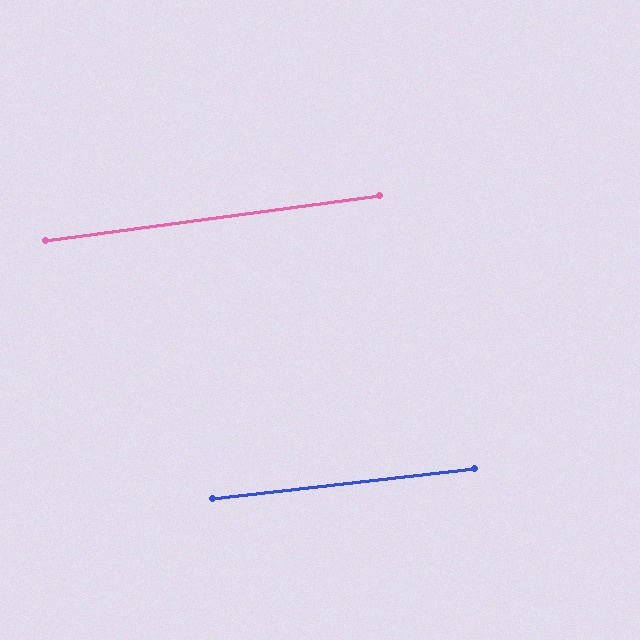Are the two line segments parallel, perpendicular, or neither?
Parallel — their directions differ by only 1.1°.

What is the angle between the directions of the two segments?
Approximately 1 degree.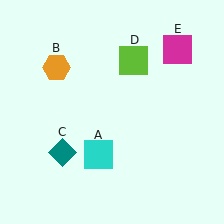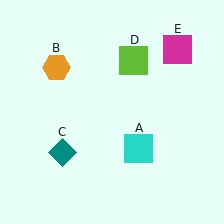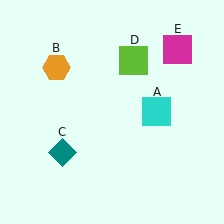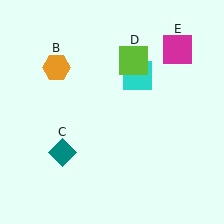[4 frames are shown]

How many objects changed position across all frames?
1 object changed position: cyan square (object A).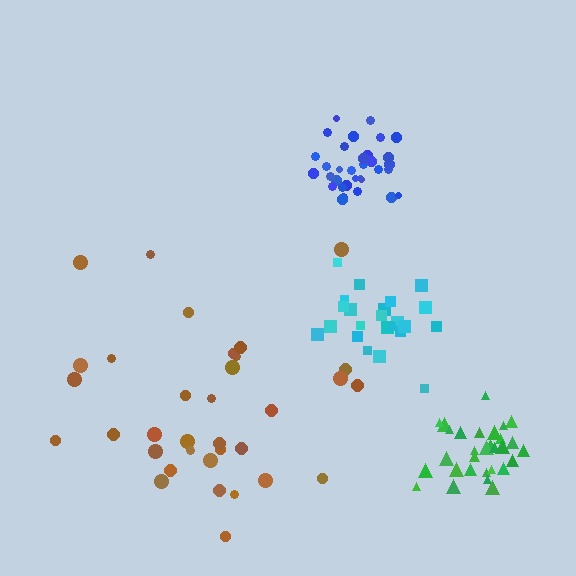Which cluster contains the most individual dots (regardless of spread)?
Brown (34).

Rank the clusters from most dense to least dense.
blue, green, cyan, brown.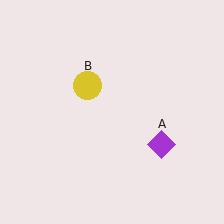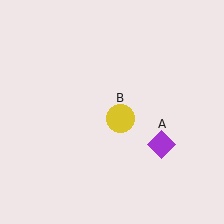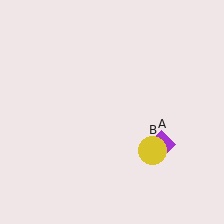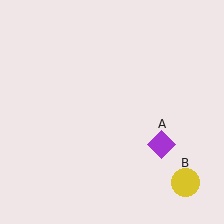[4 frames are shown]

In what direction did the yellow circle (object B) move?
The yellow circle (object B) moved down and to the right.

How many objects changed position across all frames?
1 object changed position: yellow circle (object B).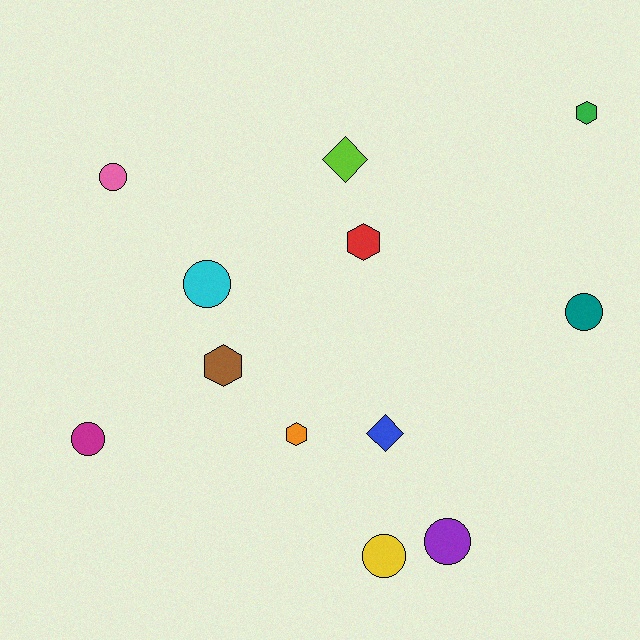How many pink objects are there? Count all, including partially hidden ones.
There is 1 pink object.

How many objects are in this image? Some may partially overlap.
There are 12 objects.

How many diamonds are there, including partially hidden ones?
There are 2 diamonds.